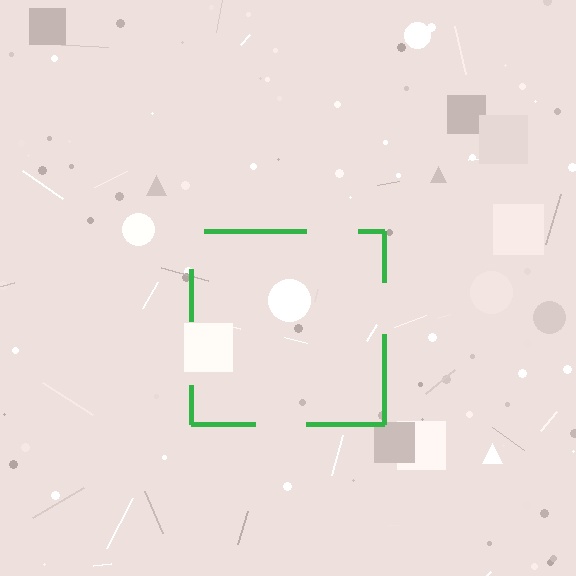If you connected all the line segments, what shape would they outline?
They would outline a square.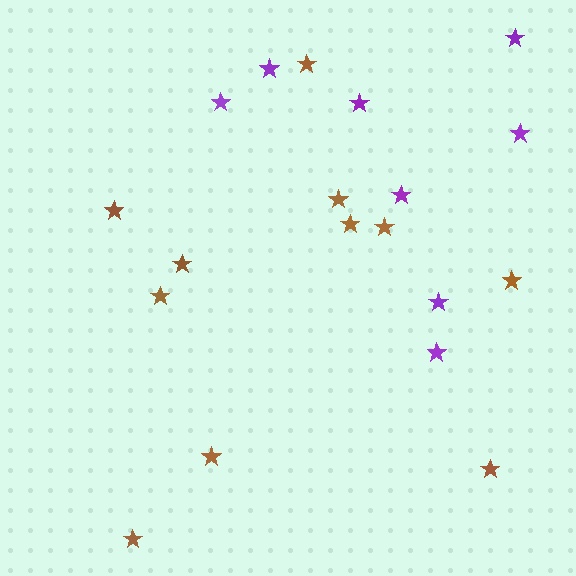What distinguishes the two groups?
There are 2 groups: one group of purple stars (8) and one group of brown stars (11).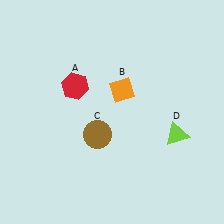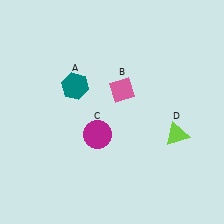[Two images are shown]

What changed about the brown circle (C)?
In Image 1, C is brown. In Image 2, it changed to magenta.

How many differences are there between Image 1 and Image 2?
There are 3 differences between the two images.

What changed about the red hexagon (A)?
In Image 1, A is red. In Image 2, it changed to teal.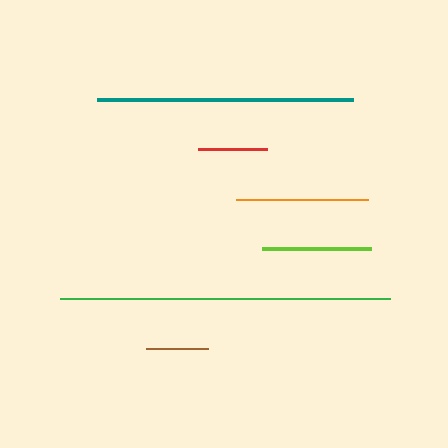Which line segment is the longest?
The green line is the longest at approximately 330 pixels.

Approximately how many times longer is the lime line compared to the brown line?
The lime line is approximately 1.8 times the length of the brown line.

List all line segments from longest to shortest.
From longest to shortest: green, teal, orange, lime, red, brown.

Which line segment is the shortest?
The brown line is the shortest at approximately 62 pixels.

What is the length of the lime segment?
The lime segment is approximately 109 pixels long.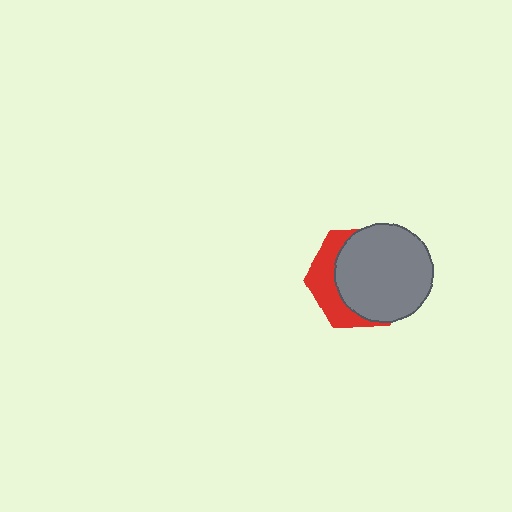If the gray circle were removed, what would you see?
You would see the complete red hexagon.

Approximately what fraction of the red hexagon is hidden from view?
Roughly 67% of the red hexagon is hidden behind the gray circle.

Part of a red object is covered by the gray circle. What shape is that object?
It is a hexagon.